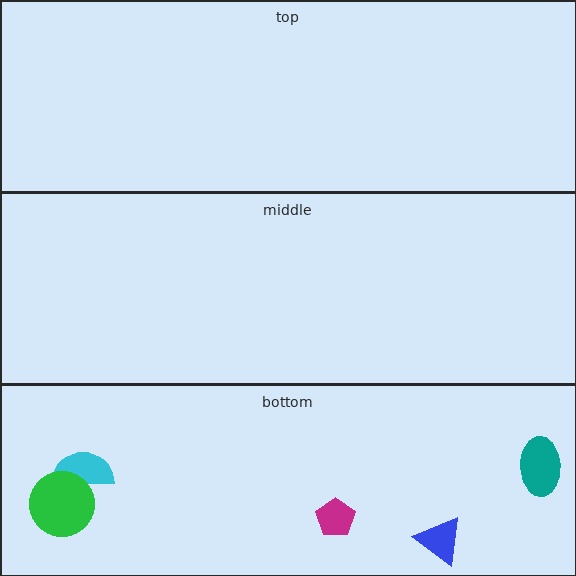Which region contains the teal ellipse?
The bottom region.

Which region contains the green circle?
The bottom region.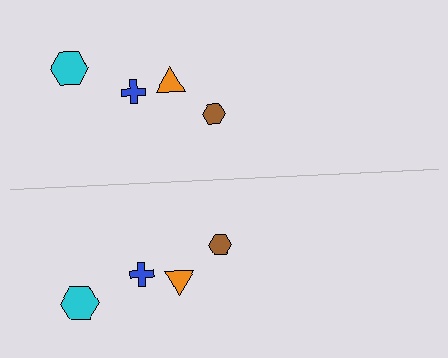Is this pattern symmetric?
Yes, this pattern has bilateral (reflection) symmetry.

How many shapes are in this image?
There are 8 shapes in this image.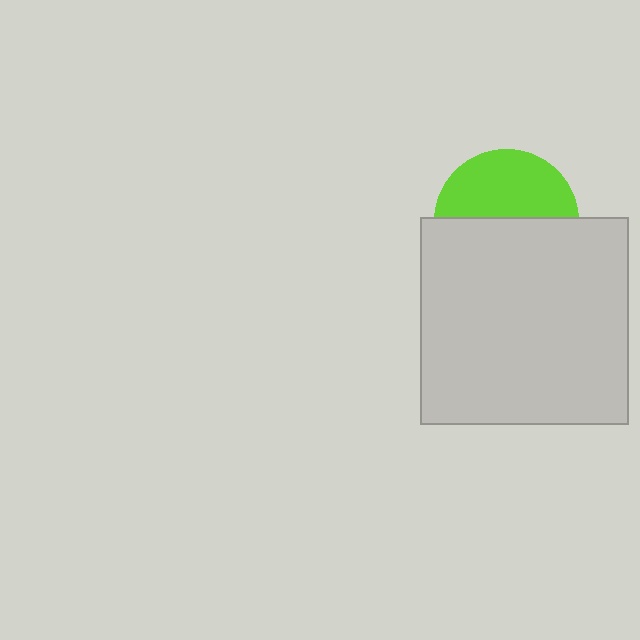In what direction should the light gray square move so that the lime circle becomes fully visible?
The light gray square should move down. That is the shortest direction to clear the overlap and leave the lime circle fully visible.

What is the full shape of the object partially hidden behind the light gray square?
The partially hidden object is a lime circle.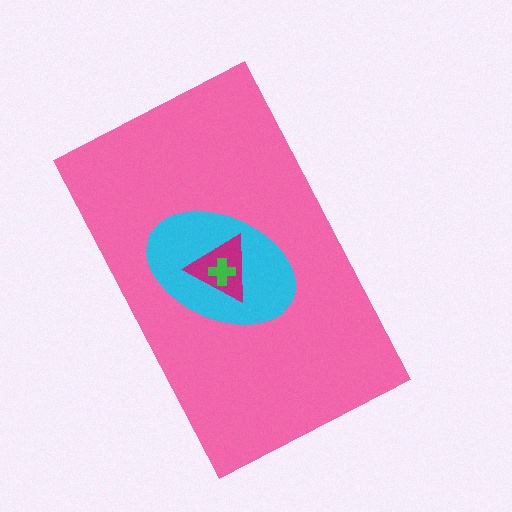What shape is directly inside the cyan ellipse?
The magenta triangle.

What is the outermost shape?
The pink rectangle.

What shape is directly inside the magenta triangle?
The green cross.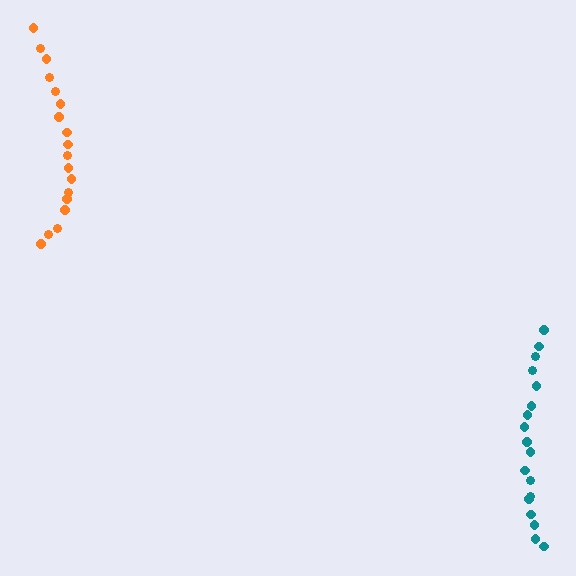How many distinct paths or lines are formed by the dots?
There are 2 distinct paths.